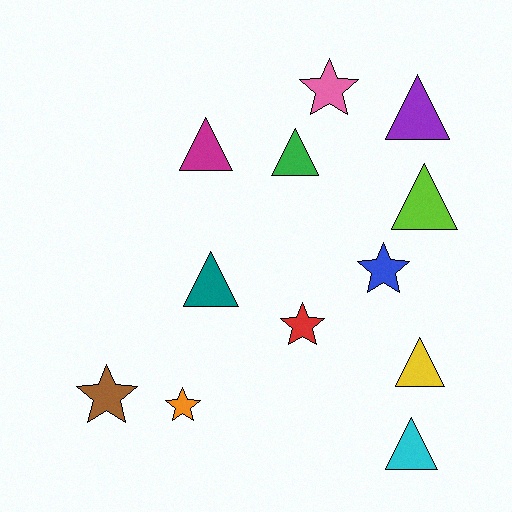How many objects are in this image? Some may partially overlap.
There are 12 objects.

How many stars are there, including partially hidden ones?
There are 5 stars.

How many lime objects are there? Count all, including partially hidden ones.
There is 1 lime object.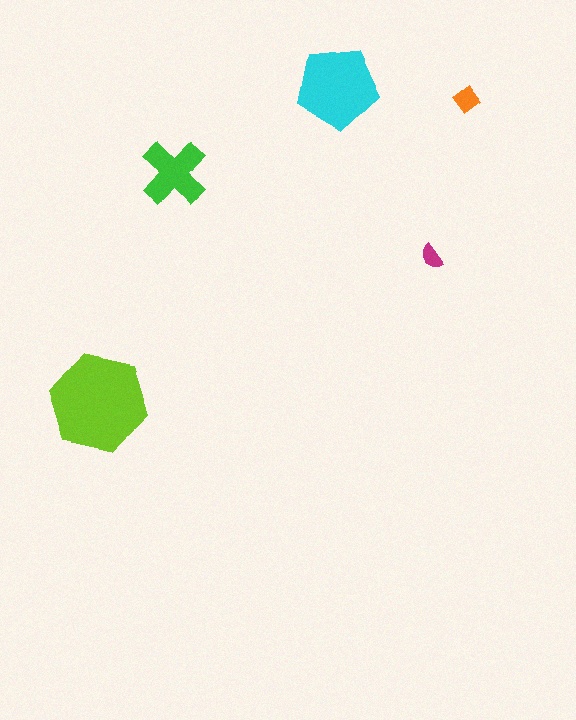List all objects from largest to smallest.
The lime hexagon, the cyan pentagon, the green cross, the orange diamond, the magenta semicircle.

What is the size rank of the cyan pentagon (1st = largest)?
2nd.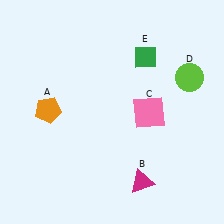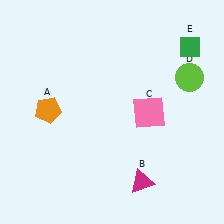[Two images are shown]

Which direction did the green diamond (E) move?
The green diamond (E) moved right.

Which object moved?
The green diamond (E) moved right.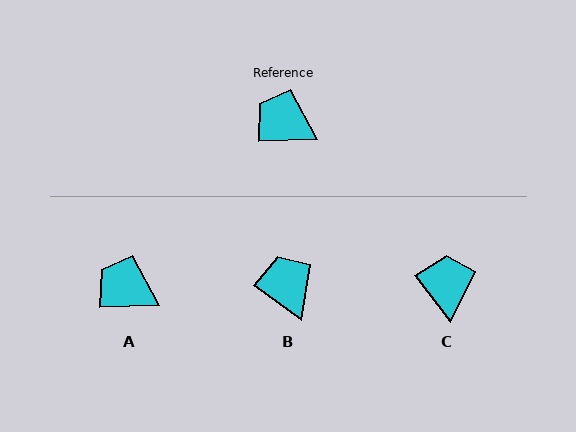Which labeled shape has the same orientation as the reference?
A.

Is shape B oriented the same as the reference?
No, it is off by about 38 degrees.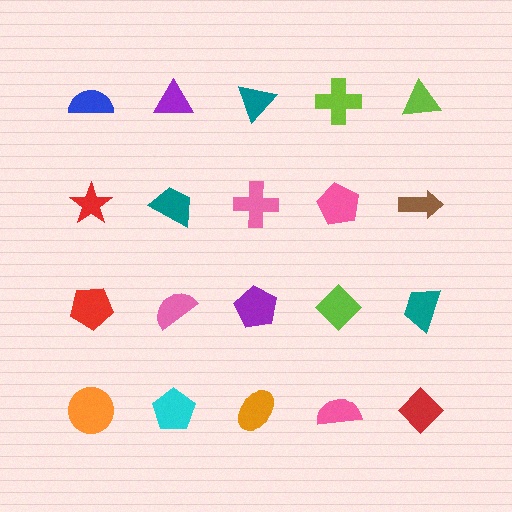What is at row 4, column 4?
A pink semicircle.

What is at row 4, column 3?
An orange ellipse.